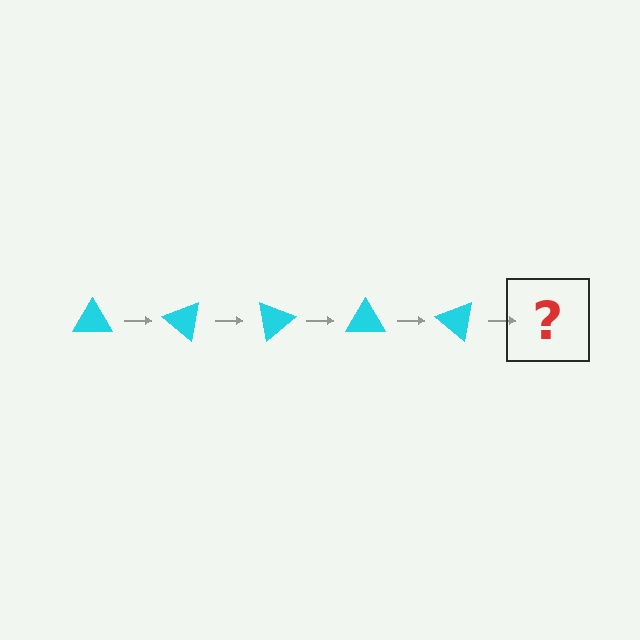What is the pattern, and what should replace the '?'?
The pattern is that the triangle rotates 40 degrees each step. The '?' should be a cyan triangle rotated 200 degrees.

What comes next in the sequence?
The next element should be a cyan triangle rotated 200 degrees.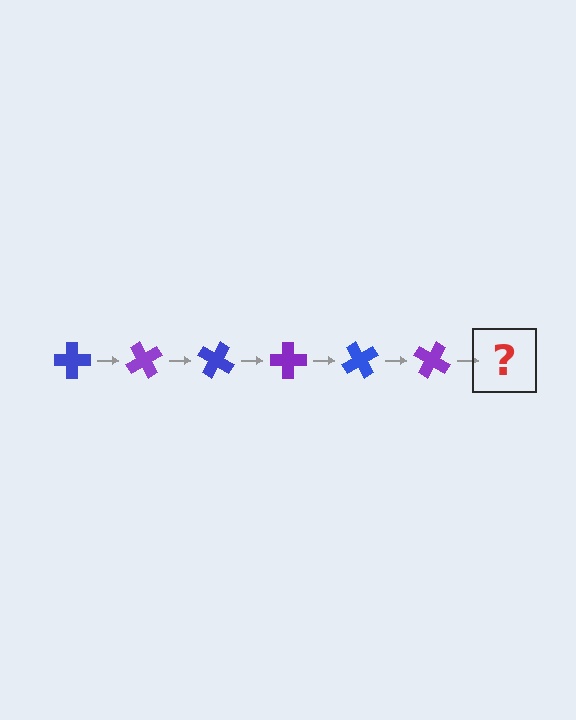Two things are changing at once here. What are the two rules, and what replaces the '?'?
The two rules are that it rotates 60 degrees each step and the color cycles through blue and purple. The '?' should be a blue cross, rotated 360 degrees from the start.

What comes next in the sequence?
The next element should be a blue cross, rotated 360 degrees from the start.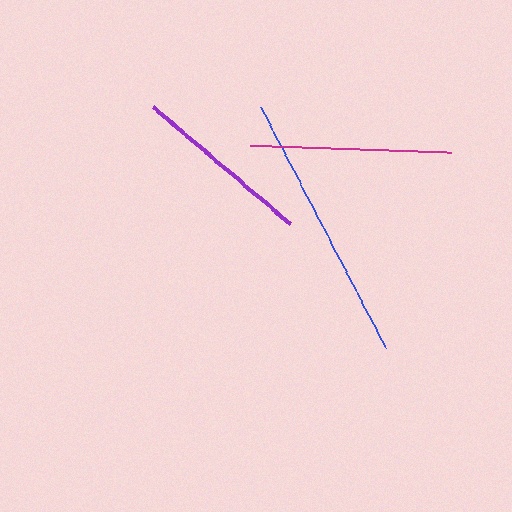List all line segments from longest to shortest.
From longest to shortest: blue, magenta, purple.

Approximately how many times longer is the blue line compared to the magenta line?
The blue line is approximately 1.4 times the length of the magenta line.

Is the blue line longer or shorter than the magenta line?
The blue line is longer than the magenta line.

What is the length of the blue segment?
The blue segment is approximately 271 pixels long.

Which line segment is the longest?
The blue line is the longest at approximately 271 pixels.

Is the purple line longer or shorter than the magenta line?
The magenta line is longer than the purple line.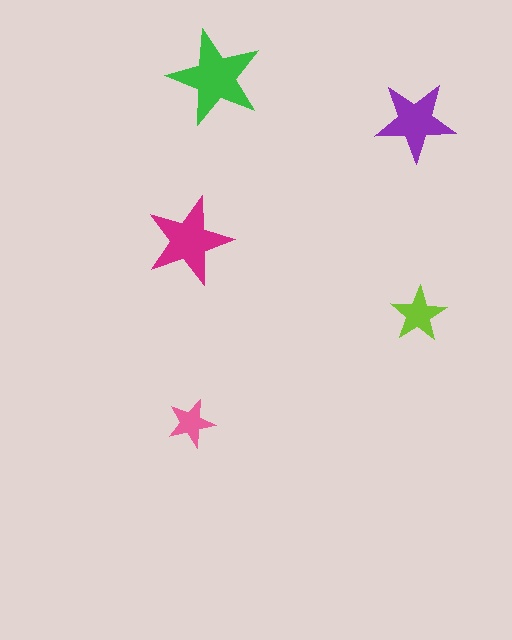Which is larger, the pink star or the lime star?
The lime one.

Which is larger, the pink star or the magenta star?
The magenta one.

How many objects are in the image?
There are 5 objects in the image.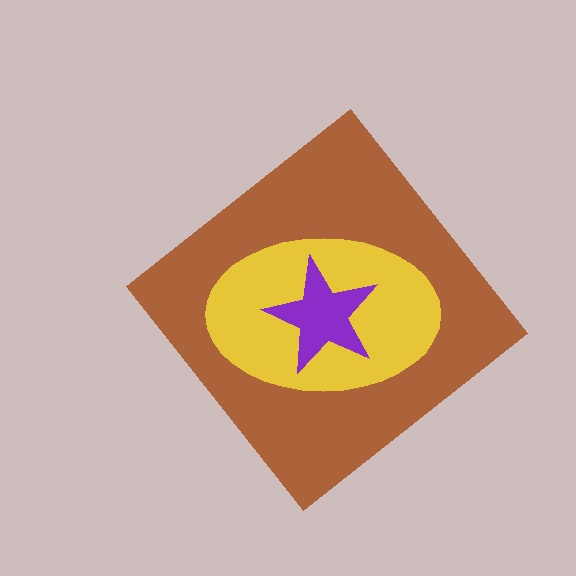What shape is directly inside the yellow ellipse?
The purple star.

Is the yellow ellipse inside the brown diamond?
Yes.